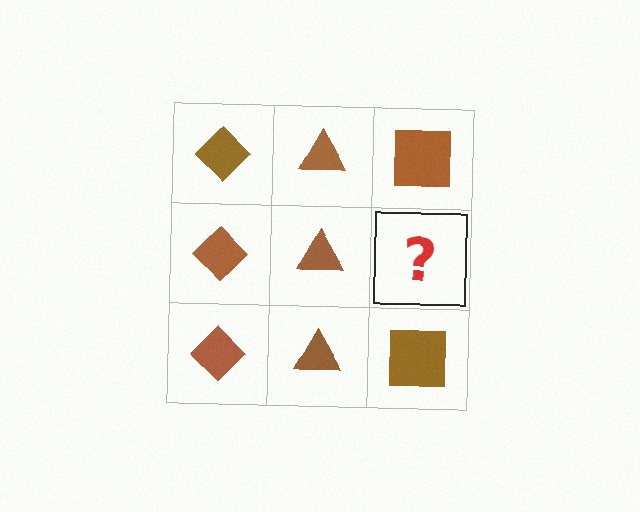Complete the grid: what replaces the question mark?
The question mark should be replaced with a brown square.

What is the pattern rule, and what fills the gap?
The rule is that each column has a consistent shape. The gap should be filled with a brown square.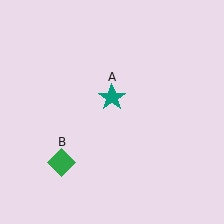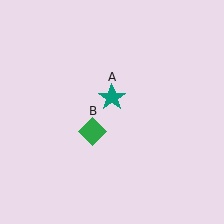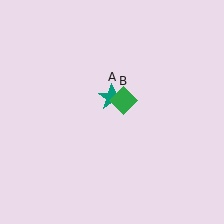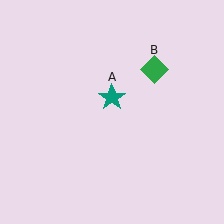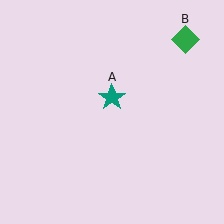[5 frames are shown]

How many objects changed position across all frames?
1 object changed position: green diamond (object B).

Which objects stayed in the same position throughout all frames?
Teal star (object A) remained stationary.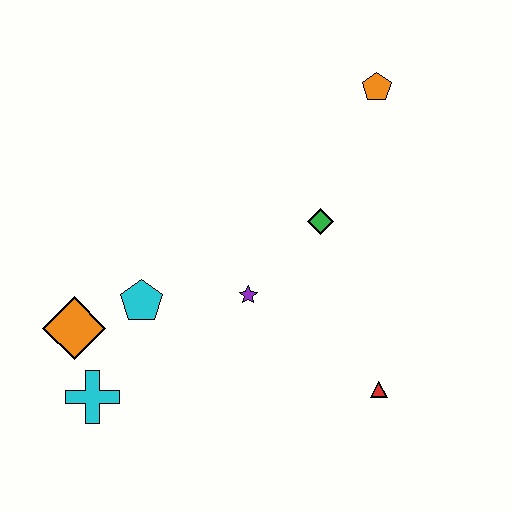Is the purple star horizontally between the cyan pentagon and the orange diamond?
No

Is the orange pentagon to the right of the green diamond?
Yes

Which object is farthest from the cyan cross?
The orange pentagon is farthest from the cyan cross.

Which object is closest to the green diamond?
The purple star is closest to the green diamond.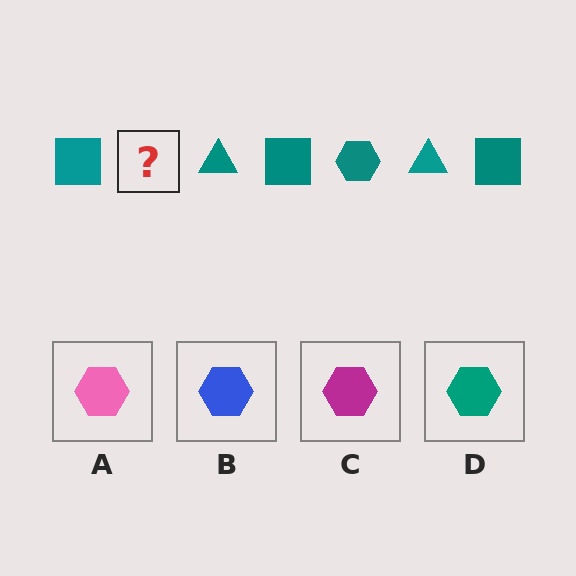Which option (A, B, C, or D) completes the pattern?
D.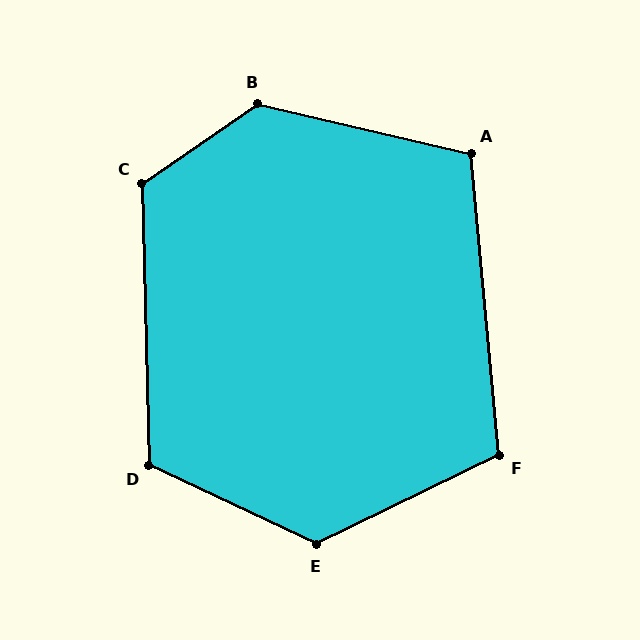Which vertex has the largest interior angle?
B, at approximately 133 degrees.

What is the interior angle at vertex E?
Approximately 129 degrees (obtuse).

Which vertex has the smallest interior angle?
A, at approximately 108 degrees.